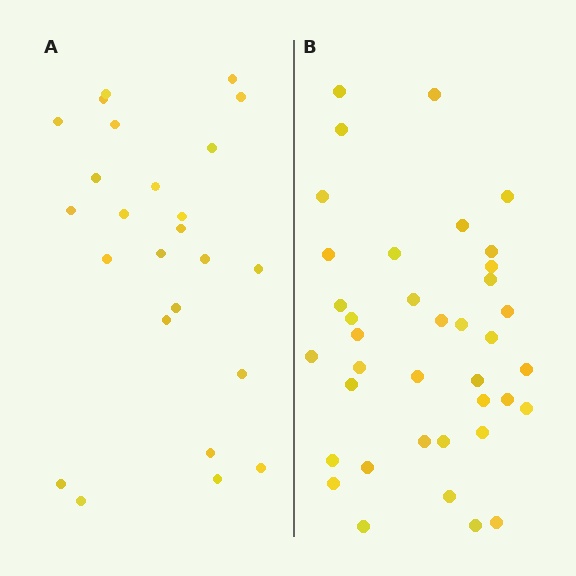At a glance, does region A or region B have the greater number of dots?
Region B (the right region) has more dots.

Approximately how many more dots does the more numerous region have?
Region B has approximately 15 more dots than region A.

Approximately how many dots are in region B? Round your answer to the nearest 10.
About 40 dots. (The exact count is 38, which rounds to 40.)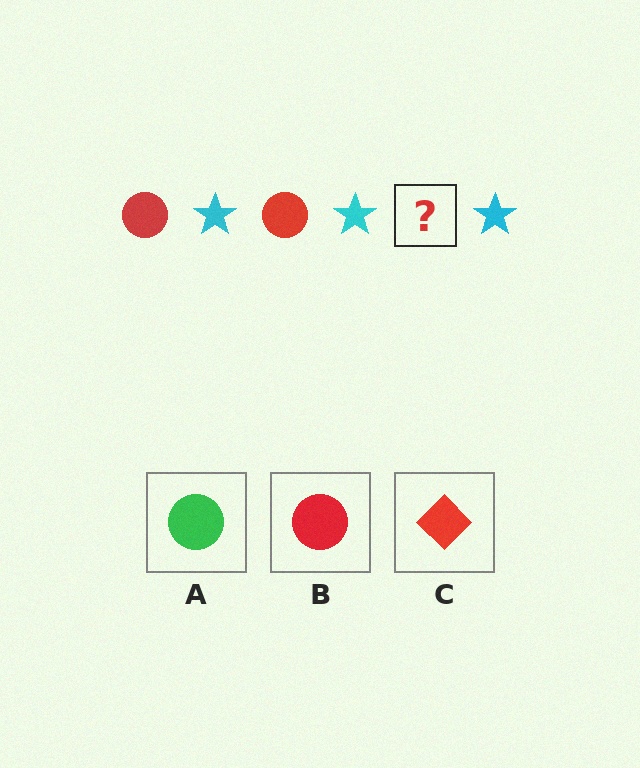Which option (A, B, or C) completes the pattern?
B.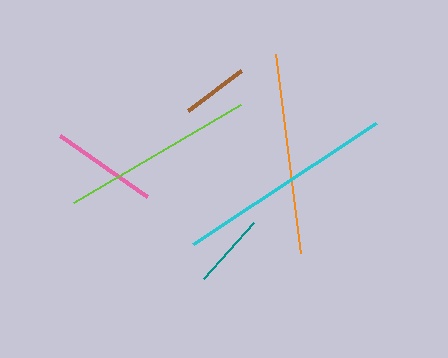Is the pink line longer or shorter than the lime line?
The lime line is longer than the pink line.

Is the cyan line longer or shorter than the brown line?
The cyan line is longer than the brown line.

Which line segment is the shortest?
The brown line is the shortest at approximately 66 pixels.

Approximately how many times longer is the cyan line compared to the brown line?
The cyan line is approximately 3.3 times the length of the brown line.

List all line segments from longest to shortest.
From longest to shortest: cyan, orange, lime, pink, teal, brown.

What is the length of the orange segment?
The orange segment is approximately 201 pixels long.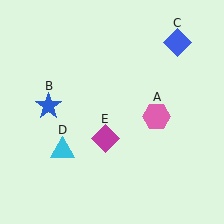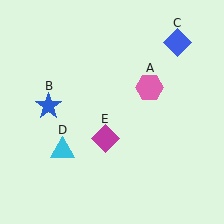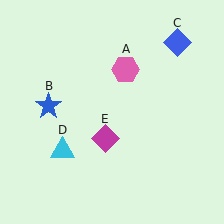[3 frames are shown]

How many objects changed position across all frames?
1 object changed position: pink hexagon (object A).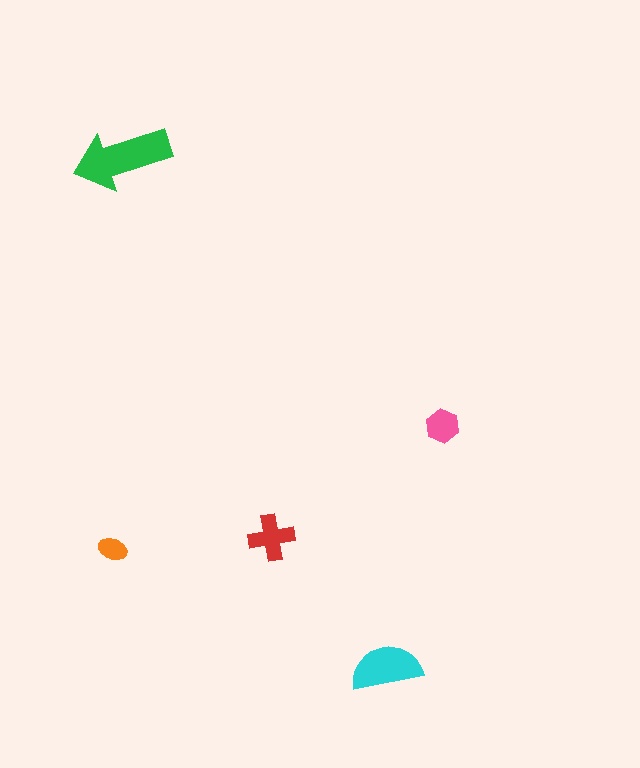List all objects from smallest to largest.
The orange ellipse, the pink hexagon, the red cross, the cyan semicircle, the green arrow.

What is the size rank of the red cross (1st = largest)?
3rd.